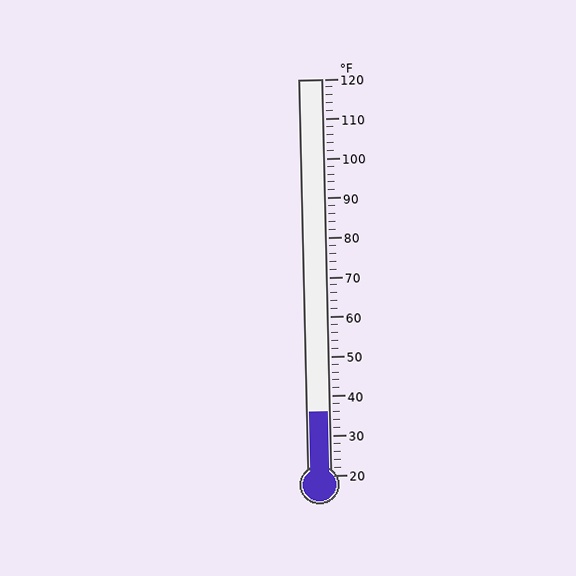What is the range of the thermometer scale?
The thermometer scale ranges from 20°F to 120°F.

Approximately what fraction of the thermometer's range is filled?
The thermometer is filled to approximately 15% of its range.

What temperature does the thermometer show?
The thermometer shows approximately 36°F.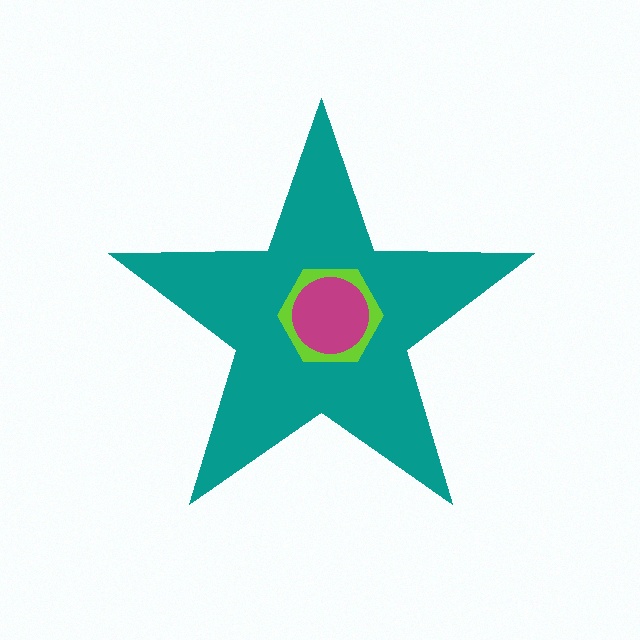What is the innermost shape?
The magenta circle.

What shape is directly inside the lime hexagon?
The magenta circle.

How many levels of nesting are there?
3.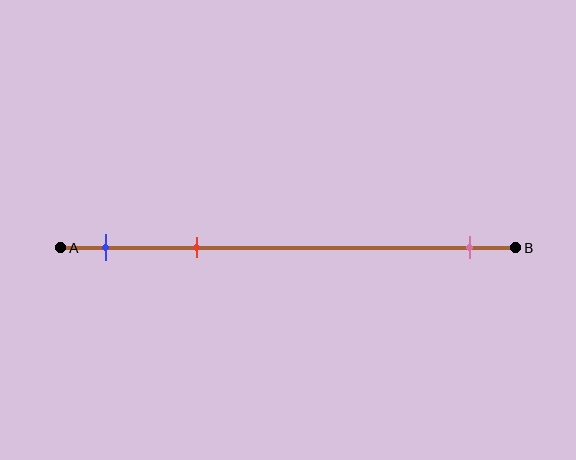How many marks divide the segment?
There are 3 marks dividing the segment.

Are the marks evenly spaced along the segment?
No, the marks are not evenly spaced.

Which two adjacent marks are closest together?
The blue and red marks are the closest adjacent pair.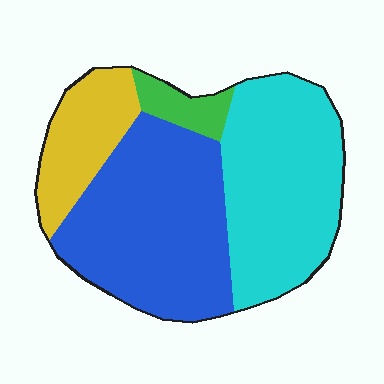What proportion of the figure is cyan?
Cyan covers 37% of the figure.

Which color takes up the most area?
Blue, at roughly 40%.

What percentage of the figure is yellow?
Yellow covers 16% of the figure.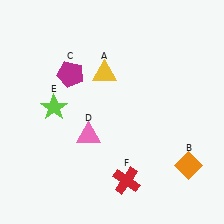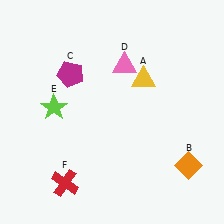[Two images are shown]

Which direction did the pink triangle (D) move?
The pink triangle (D) moved up.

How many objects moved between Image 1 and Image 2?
3 objects moved between the two images.